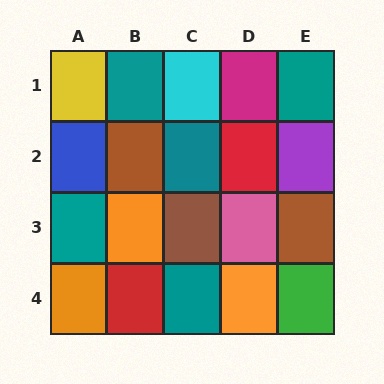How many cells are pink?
1 cell is pink.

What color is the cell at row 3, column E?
Brown.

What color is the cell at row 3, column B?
Orange.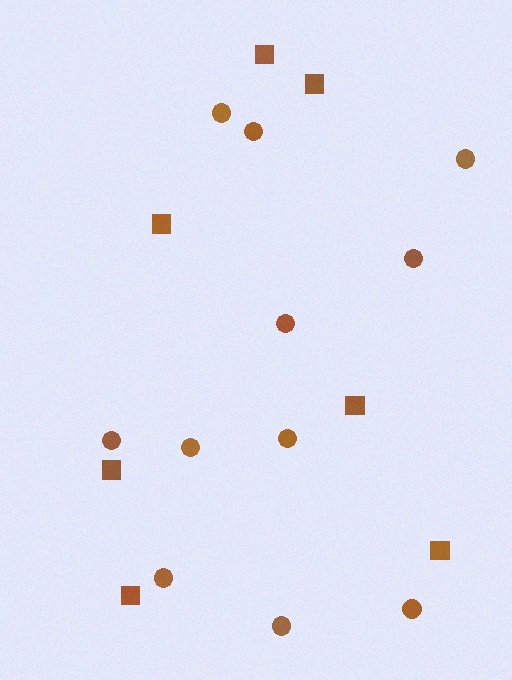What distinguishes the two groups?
There are 2 groups: one group of circles (11) and one group of squares (7).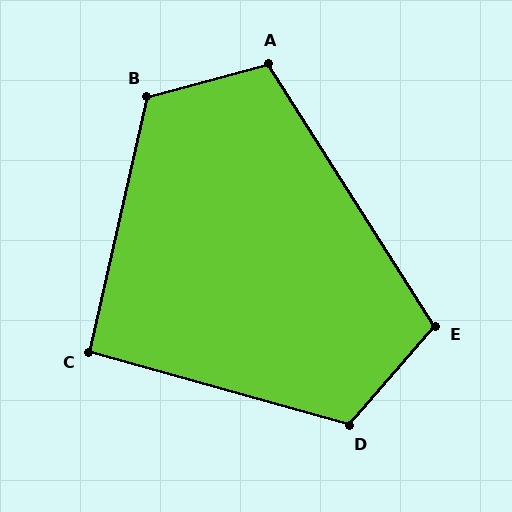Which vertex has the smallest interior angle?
C, at approximately 93 degrees.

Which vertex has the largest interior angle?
B, at approximately 118 degrees.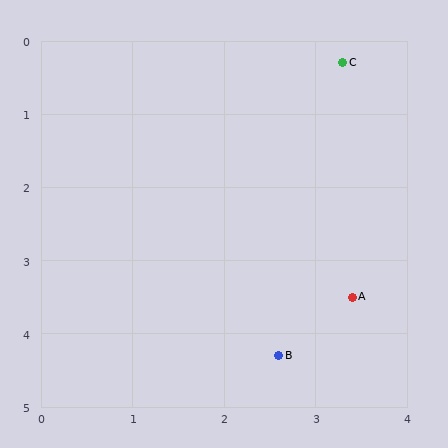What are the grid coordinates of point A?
Point A is at approximately (3.4, 3.5).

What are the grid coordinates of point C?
Point C is at approximately (3.3, 0.3).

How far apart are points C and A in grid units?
Points C and A are about 3.2 grid units apart.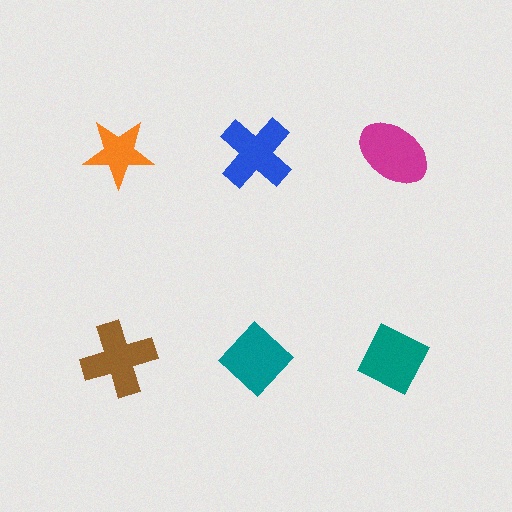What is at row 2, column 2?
A teal diamond.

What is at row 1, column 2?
A blue cross.